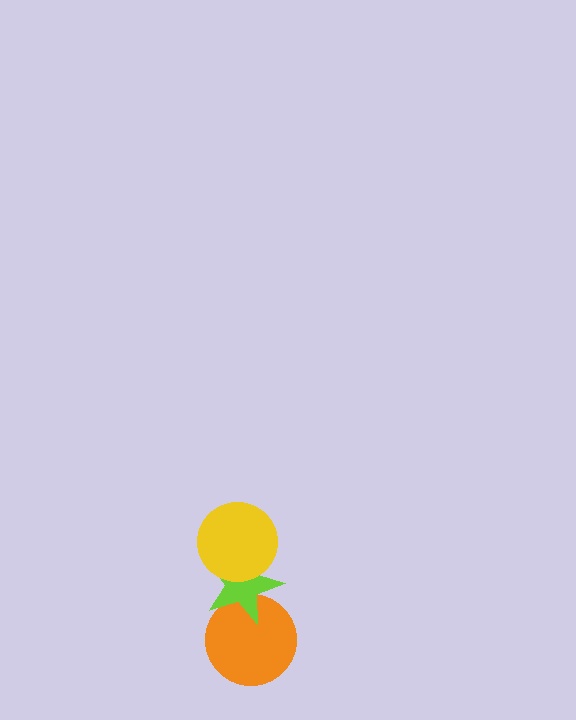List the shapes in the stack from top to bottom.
From top to bottom: the yellow circle, the lime star, the orange circle.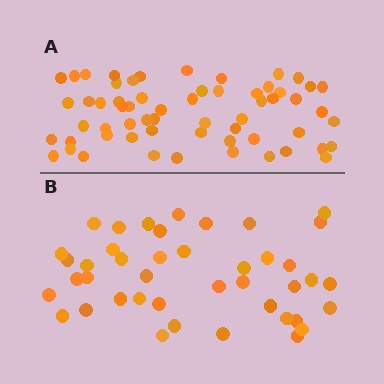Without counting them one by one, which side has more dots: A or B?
Region A (the top region) has more dots.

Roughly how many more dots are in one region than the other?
Region A has approximately 20 more dots than region B.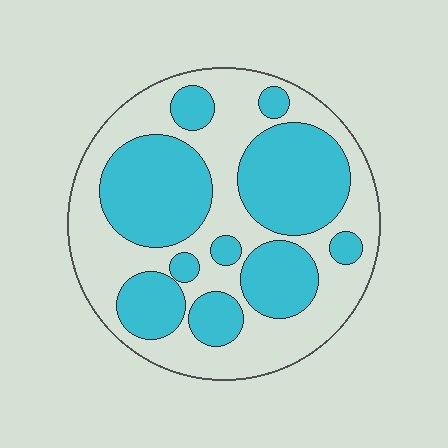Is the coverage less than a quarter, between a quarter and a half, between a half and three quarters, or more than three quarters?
Between a quarter and a half.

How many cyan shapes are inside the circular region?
10.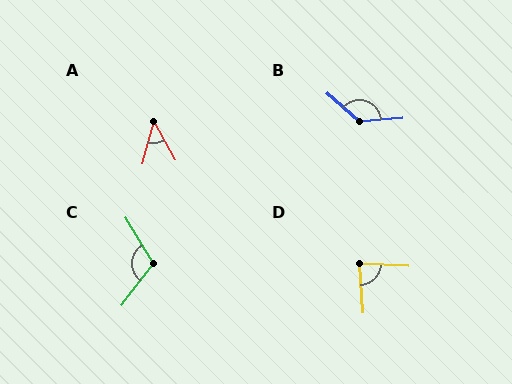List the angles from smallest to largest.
A (45°), D (83°), C (112°), B (135°).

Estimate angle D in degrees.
Approximately 83 degrees.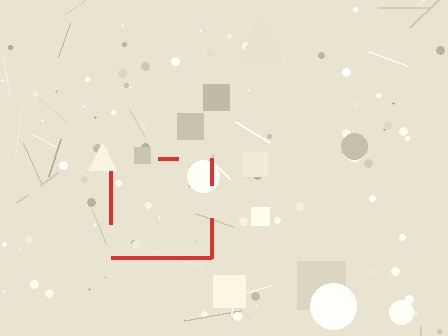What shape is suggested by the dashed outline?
The dashed outline suggests a square.